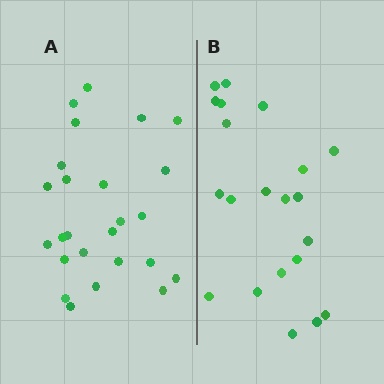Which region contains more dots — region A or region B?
Region A (the left region) has more dots.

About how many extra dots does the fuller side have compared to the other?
Region A has about 4 more dots than region B.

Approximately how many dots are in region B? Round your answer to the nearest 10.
About 20 dots. (The exact count is 21, which rounds to 20.)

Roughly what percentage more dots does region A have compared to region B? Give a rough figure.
About 20% more.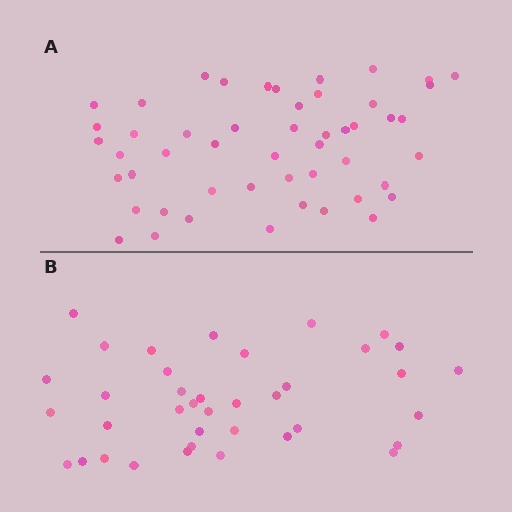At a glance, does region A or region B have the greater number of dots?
Region A (the top region) has more dots.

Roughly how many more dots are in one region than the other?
Region A has roughly 12 or so more dots than region B.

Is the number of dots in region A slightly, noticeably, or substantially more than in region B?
Region A has noticeably more, but not dramatically so. The ratio is roughly 1.3 to 1.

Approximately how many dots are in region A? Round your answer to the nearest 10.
About 50 dots.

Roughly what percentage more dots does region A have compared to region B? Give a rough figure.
About 30% more.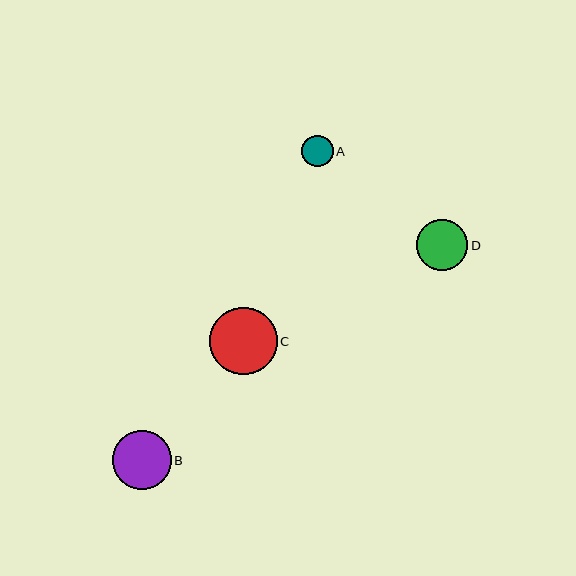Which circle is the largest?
Circle C is the largest with a size of approximately 67 pixels.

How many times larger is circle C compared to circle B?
Circle C is approximately 1.1 times the size of circle B.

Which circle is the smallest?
Circle A is the smallest with a size of approximately 31 pixels.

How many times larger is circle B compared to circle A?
Circle B is approximately 1.9 times the size of circle A.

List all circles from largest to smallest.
From largest to smallest: C, B, D, A.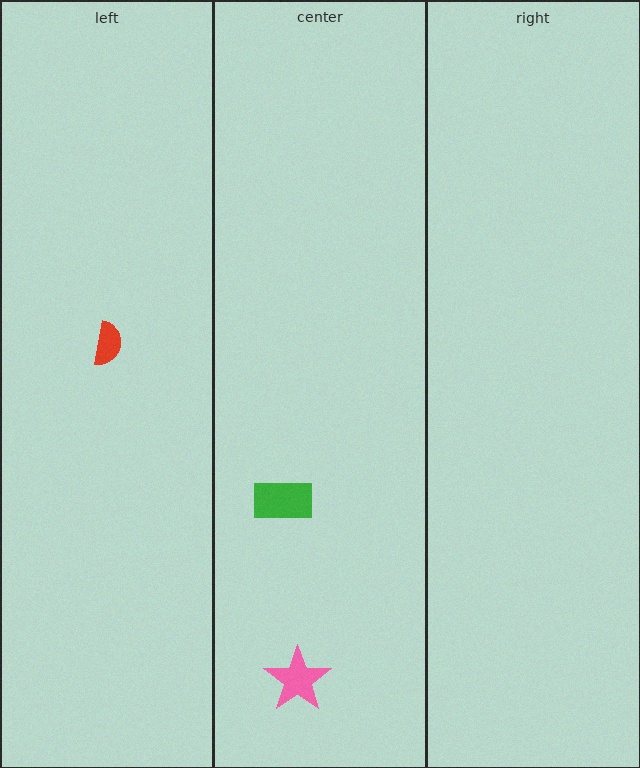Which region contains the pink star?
The center region.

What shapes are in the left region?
The red semicircle.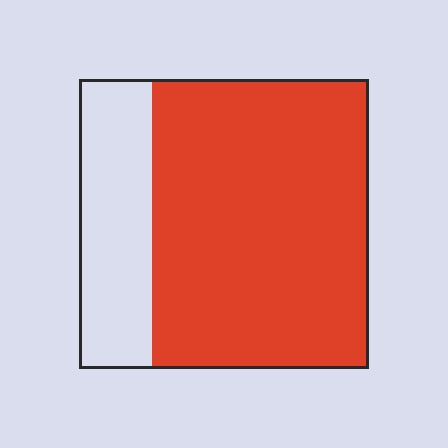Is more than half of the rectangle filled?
Yes.